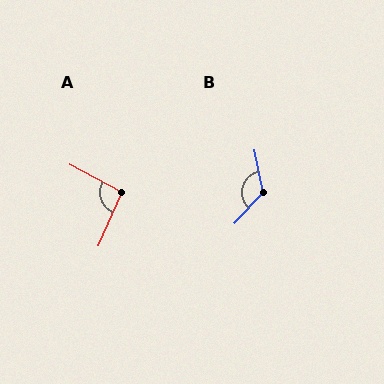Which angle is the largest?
B, at approximately 126 degrees.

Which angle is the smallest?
A, at approximately 94 degrees.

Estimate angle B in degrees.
Approximately 126 degrees.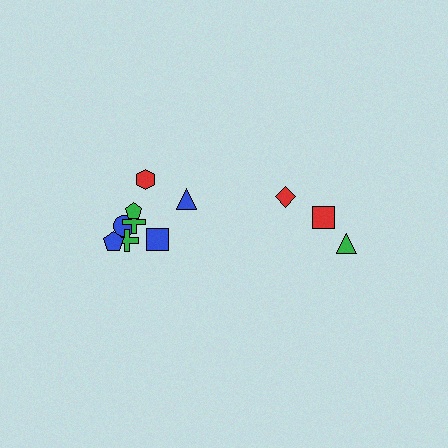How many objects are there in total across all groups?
There are 11 objects.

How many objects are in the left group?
There are 8 objects.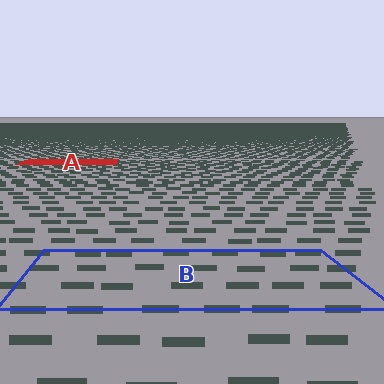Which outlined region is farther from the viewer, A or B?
Region A is farther from the viewer — the texture elements inside it appear smaller and more densely packed.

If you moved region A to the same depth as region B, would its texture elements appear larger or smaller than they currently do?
They would appear larger. At a closer depth, the same texture elements are projected at a bigger on-screen size.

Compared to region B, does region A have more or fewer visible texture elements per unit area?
Region A has more texture elements per unit area — they are packed more densely because it is farther away.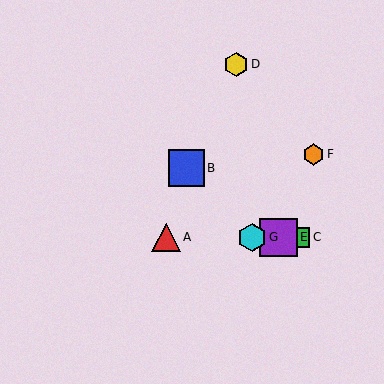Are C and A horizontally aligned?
Yes, both are at y≈237.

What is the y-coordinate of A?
Object A is at y≈237.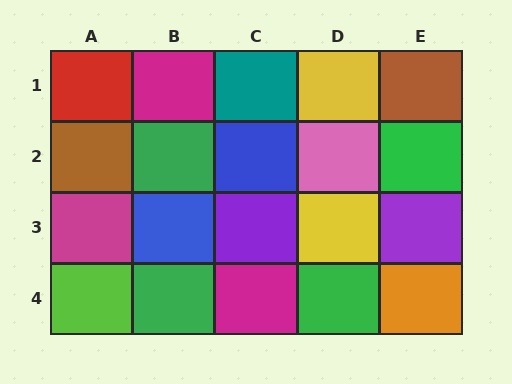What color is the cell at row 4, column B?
Green.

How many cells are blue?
2 cells are blue.